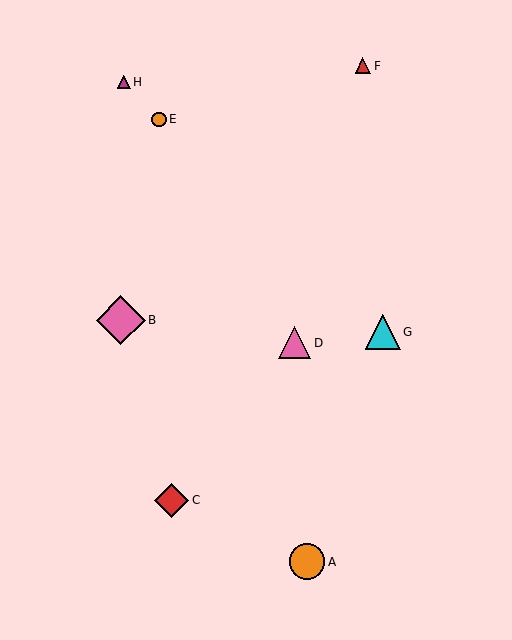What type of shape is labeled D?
Shape D is a pink triangle.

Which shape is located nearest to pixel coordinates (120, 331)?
The pink diamond (labeled B) at (121, 320) is nearest to that location.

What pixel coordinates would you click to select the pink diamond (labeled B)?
Click at (121, 320) to select the pink diamond B.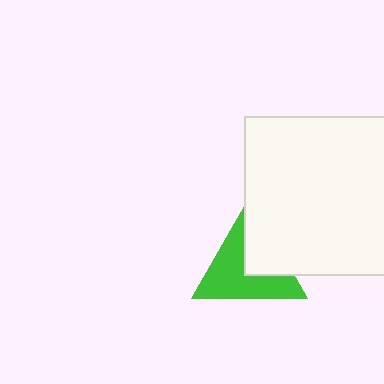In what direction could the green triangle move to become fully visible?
The green triangle could move toward the lower-left. That would shift it out from behind the white square entirely.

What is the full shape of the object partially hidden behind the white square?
The partially hidden object is a green triangle.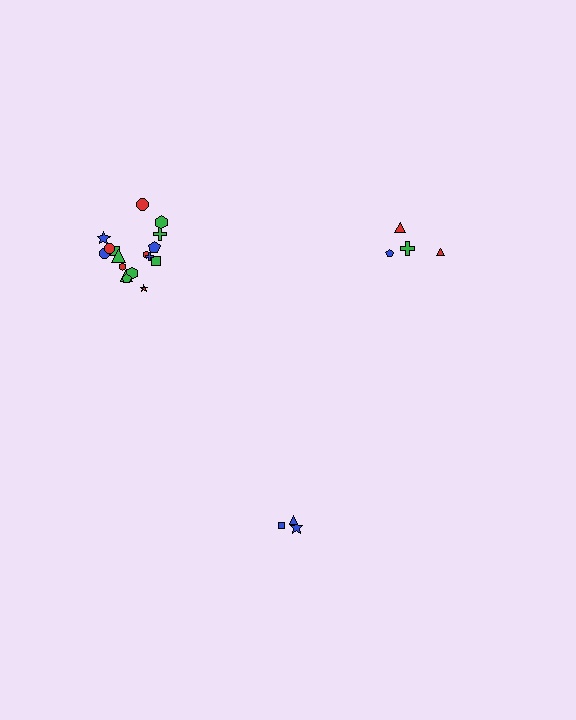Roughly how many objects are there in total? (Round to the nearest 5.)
Roughly 25 objects in total.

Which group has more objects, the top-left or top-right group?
The top-left group.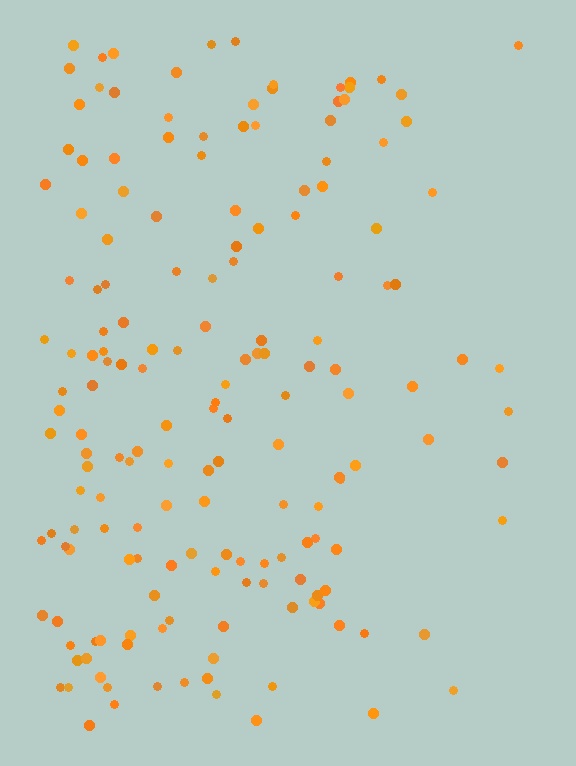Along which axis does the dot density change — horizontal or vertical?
Horizontal.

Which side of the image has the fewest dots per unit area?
The right.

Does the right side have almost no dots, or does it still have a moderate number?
Still a moderate number, just noticeably fewer than the left.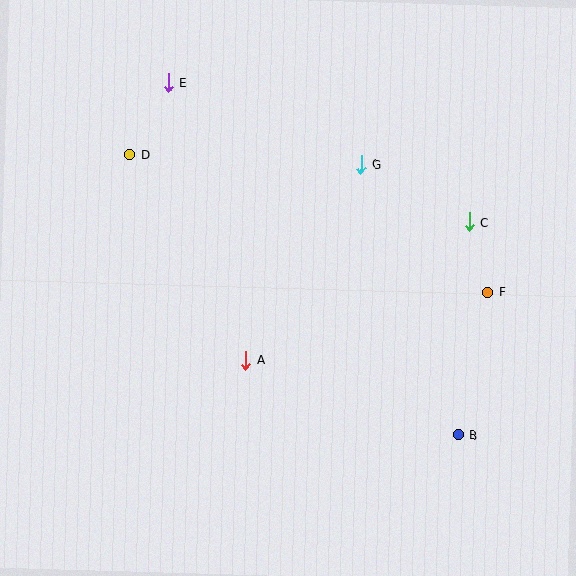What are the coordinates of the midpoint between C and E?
The midpoint between C and E is at (319, 152).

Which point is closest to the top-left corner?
Point E is closest to the top-left corner.